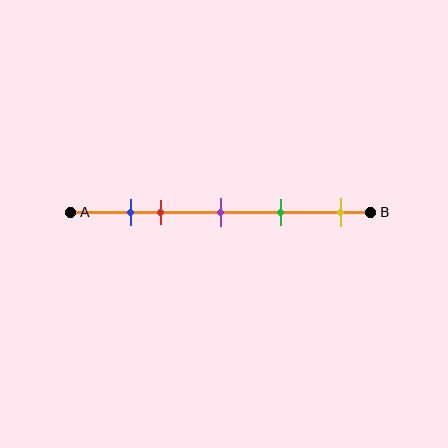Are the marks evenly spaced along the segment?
No, the marks are not evenly spaced.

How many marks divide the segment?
There are 5 marks dividing the segment.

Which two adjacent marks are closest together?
The blue and red marks are the closest adjacent pair.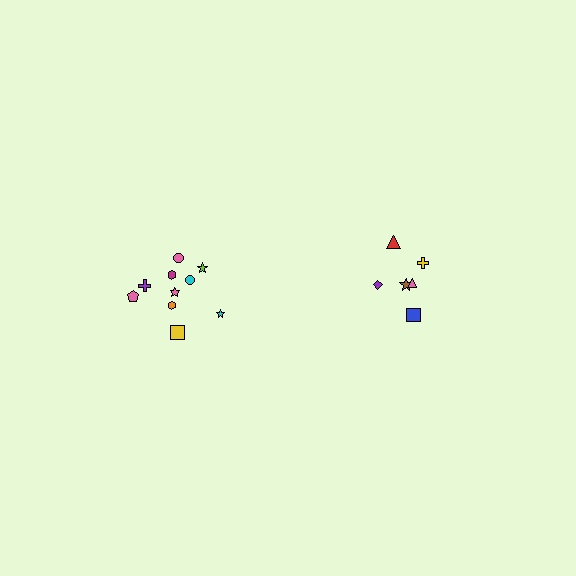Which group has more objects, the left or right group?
The left group.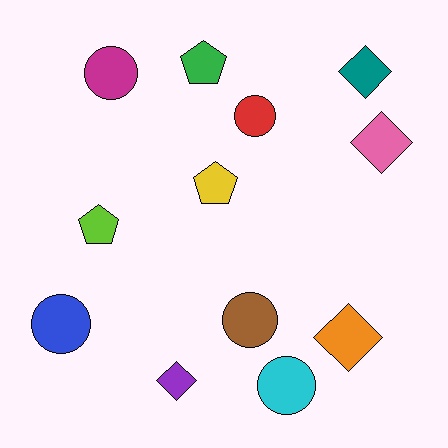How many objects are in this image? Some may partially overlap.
There are 12 objects.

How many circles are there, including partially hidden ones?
There are 5 circles.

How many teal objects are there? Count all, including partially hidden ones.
There is 1 teal object.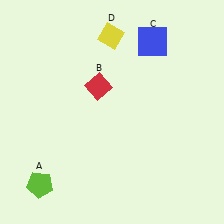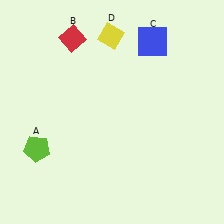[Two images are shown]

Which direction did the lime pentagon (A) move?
The lime pentagon (A) moved up.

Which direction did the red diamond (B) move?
The red diamond (B) moved up.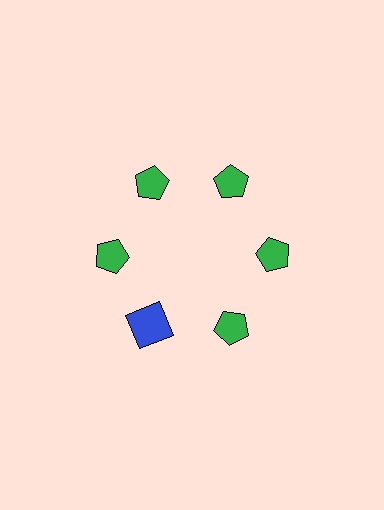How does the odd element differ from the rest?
It differs in both color (blue instead of green) and shape (square instead of pentagon).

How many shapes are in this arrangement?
There are 6 shapes arranged in a ring pattern.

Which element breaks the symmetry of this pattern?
The blue square at roughly the 7 o'clock position breaks the symmetry. All other shapes are green pentagons.